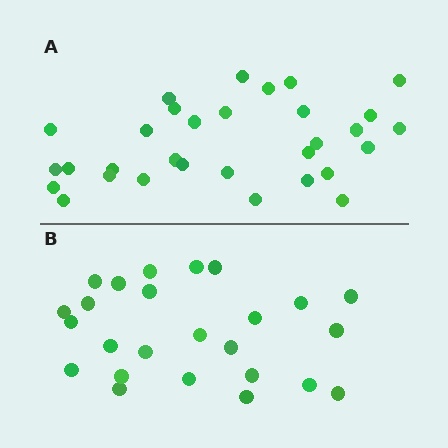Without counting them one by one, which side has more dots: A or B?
Region A (the top region) has more dots.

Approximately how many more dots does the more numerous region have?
Region A has about 6 more dots than region B.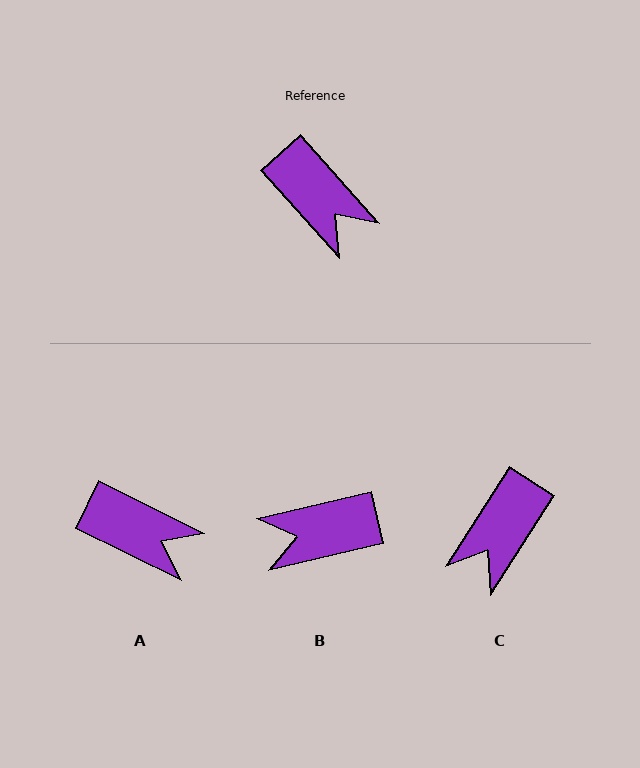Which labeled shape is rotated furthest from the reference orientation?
B, about 119 degrees away.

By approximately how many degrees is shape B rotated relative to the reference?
Approximately 119 degrees clockwise.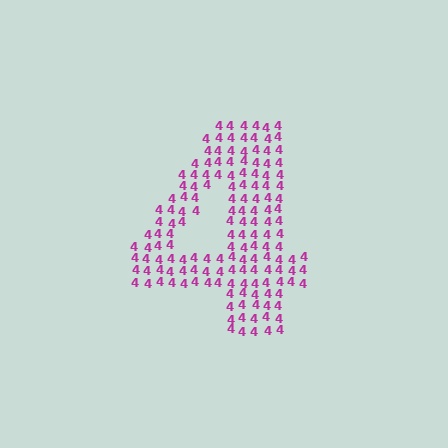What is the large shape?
The large shape is the digit 4.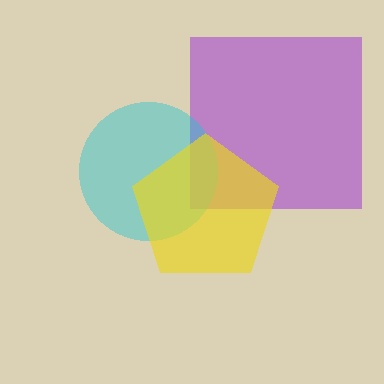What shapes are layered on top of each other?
The layered shapes are: a purple square, a cyan circle, a yellow pentagon.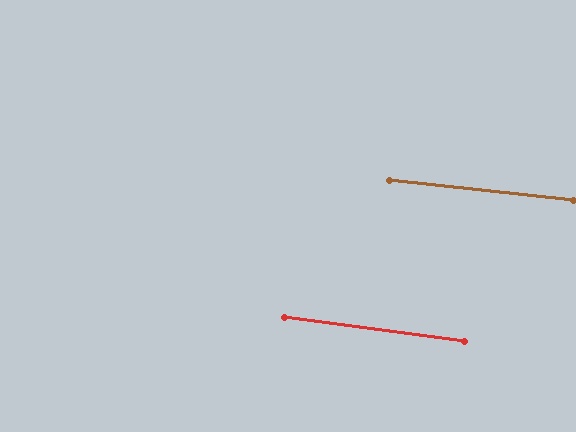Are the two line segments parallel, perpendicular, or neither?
Parallel — their directions differ by only 1.5°.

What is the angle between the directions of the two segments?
Approximately 1 degree.